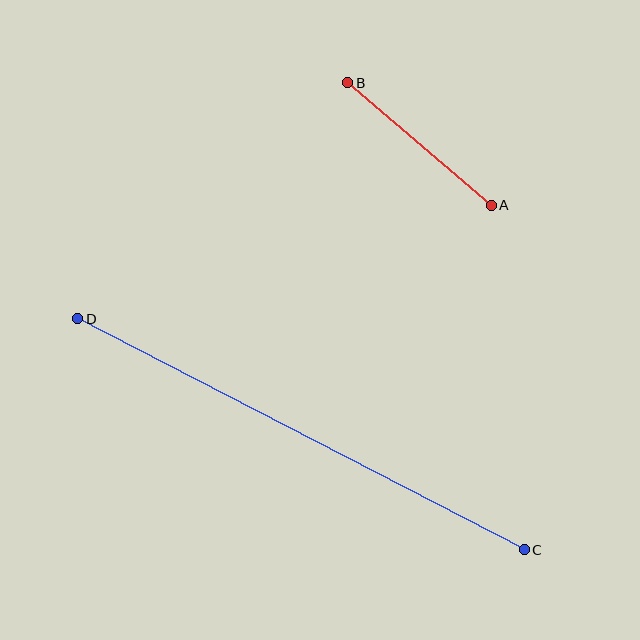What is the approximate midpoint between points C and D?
The midpoint is at approximately (301, 434) pixels.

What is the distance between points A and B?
The distance is approximately 189 pixels.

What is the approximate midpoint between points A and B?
The midpoint is at approximately (419, 144) pixels.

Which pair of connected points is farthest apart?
Points C and D are farthest apart.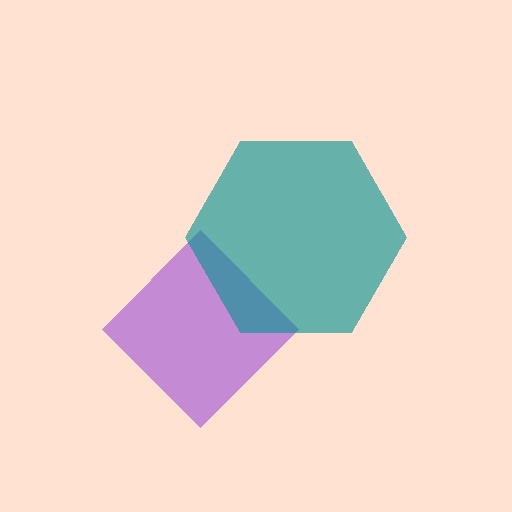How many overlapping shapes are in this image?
There are 2 overlapping shapes in the image.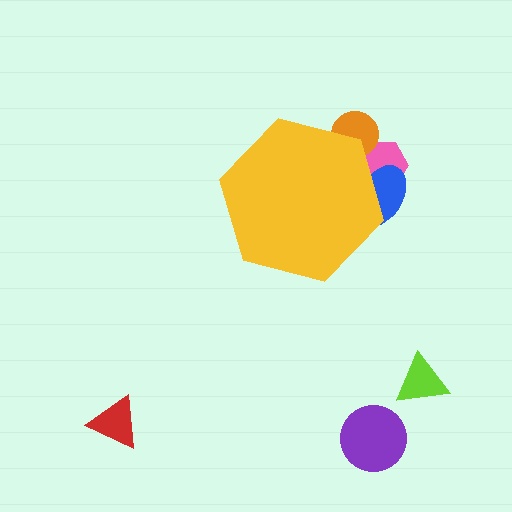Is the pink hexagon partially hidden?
Yes, the pink hexagon is partially hidden behind the yellow hexagon.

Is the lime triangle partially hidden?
No, the lime triangle is fully visible.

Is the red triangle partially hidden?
No, the red triangle is fully visible.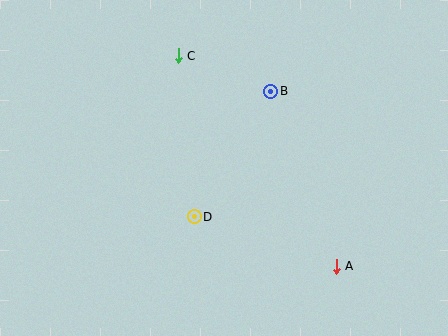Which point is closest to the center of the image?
Point D at (194, 217) is closest to the center.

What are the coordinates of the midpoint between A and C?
The midpoint between A and C is at (257, 161).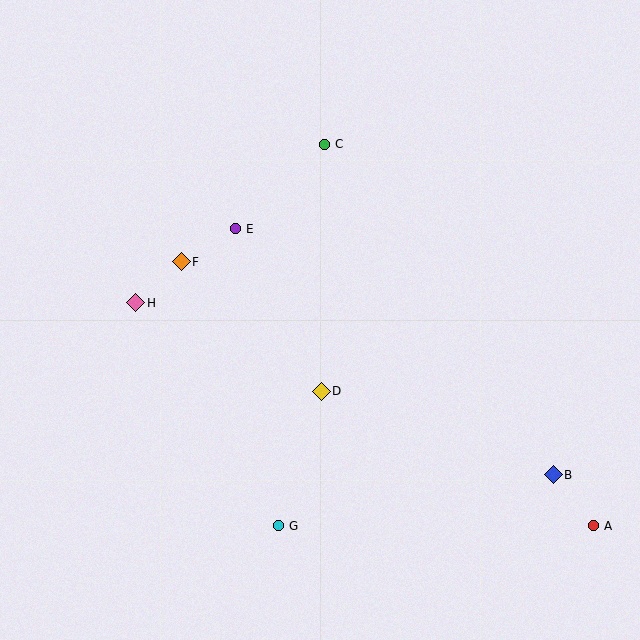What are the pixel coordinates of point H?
Point H is at (136, 303).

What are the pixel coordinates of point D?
Point D is at (321, 391).